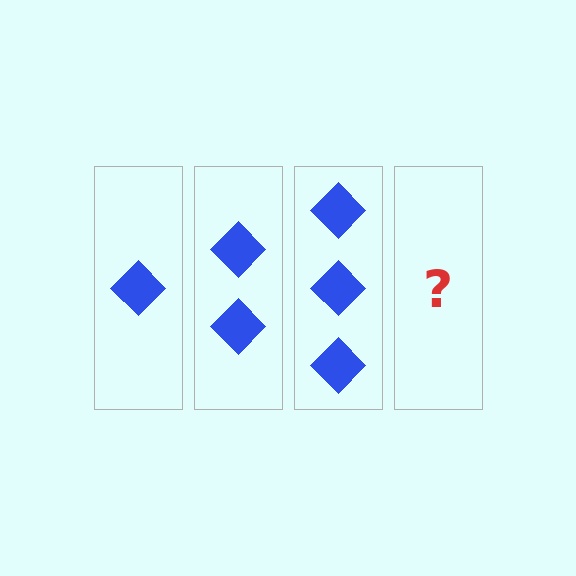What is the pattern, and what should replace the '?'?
The pattern is that each step adds one more diamond. The '?' should be 4 diamonds.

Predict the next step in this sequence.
The next step is 4 diamonds.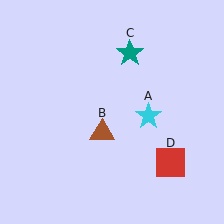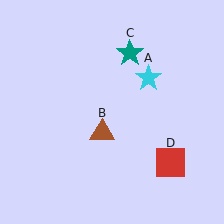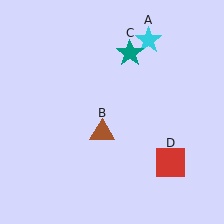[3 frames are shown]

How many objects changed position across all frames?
1 object changed position: cyan star (object A).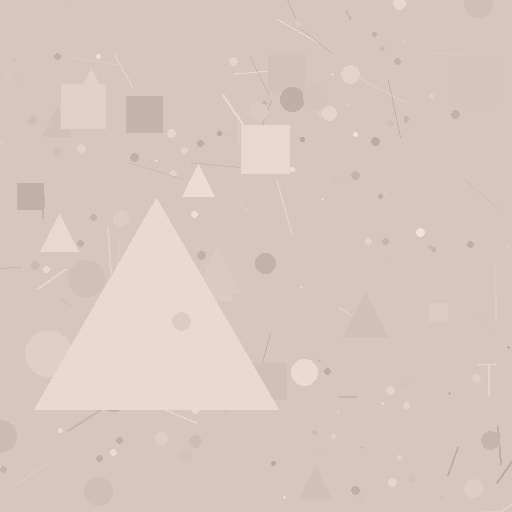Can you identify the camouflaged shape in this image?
The camouflaged shape is a triangle.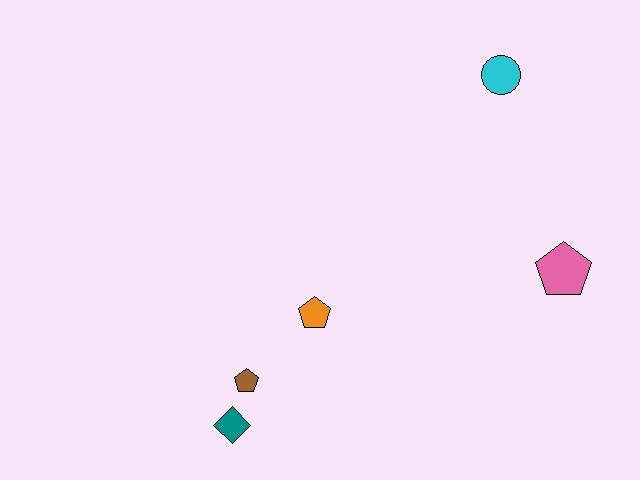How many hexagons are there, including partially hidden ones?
There are no hexagons.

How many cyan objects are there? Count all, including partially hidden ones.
There is 1 cyan object.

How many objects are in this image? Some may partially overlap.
There are 5 objects.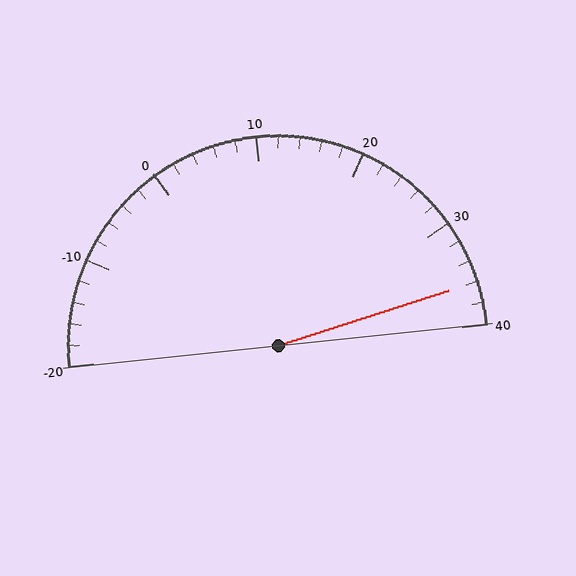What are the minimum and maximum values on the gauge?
The gauge ranges from -20 to 40.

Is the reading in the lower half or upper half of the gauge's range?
The reading is in the upper half of the range (-20 to 40).